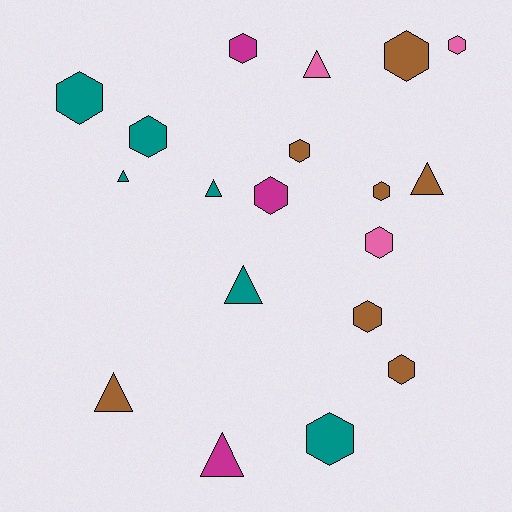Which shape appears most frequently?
Hexagon, with 12 objects.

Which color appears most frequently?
Brown, with 7 objects.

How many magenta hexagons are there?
There are 2 magenta hexagons.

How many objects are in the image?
There are 19 objects.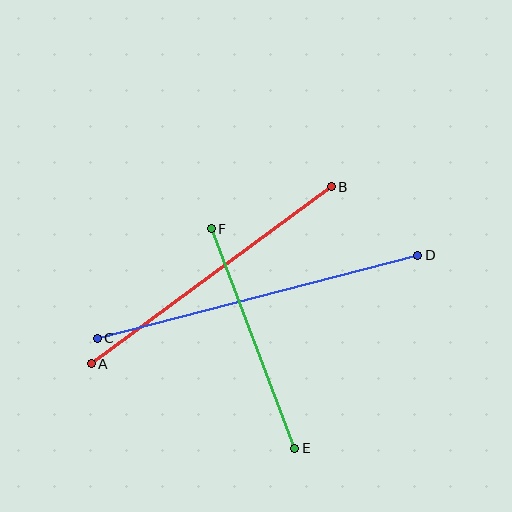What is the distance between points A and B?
The distance is approximately 298 pixels.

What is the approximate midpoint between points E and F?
The midpoint is at approximately (253, 338) pixels.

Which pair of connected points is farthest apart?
Points C and D are farthest apart.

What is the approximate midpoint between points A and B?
The midpoint is at approximately (211, 275) pixels.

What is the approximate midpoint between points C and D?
The midpoint is at approximately (257, 297) pixels.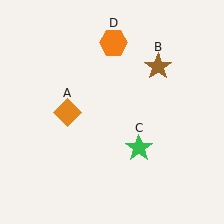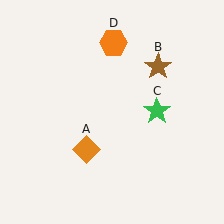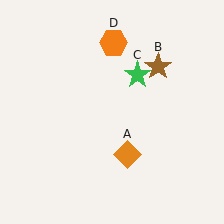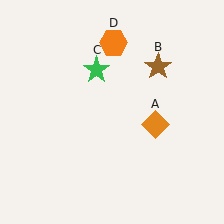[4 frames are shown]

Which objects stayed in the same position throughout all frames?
Brown star (object B) and orange hexagon (object D) remained stationary.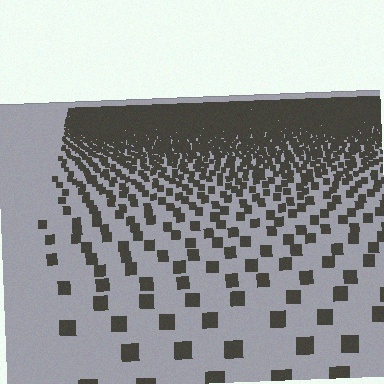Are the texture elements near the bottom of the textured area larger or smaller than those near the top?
Larger. Near the bottom, elements are closer to the viewer and appear at a bigger on-screen size.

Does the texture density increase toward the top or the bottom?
Density increases toward the top.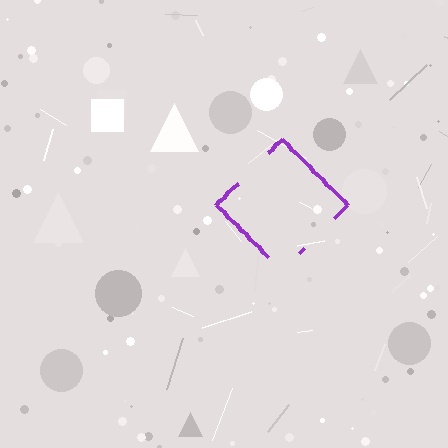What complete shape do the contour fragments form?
The contour fragments form a diamond.